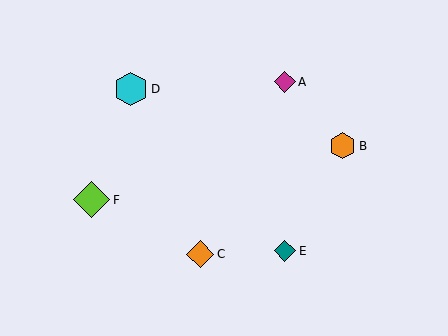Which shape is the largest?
The lime diamond (labeled F) is the largest.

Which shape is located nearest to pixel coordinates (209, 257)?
The orange diamond (labeled C) at (200, 254) is nearest to that location.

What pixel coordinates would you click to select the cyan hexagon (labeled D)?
Click at (131, 89) to select the cyan hexagon D.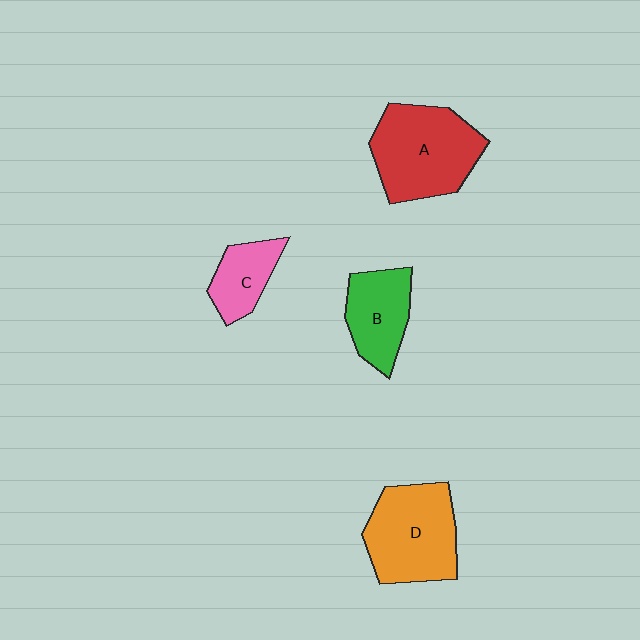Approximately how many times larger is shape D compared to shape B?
Approximately 1.5 times.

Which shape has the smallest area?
Shape C (pink).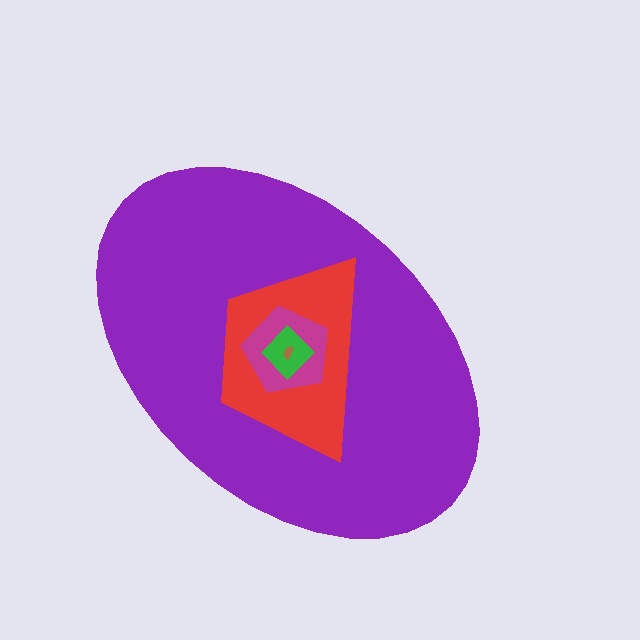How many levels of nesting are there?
5.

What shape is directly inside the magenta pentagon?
The green diamond.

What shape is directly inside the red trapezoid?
The magenta pentagon.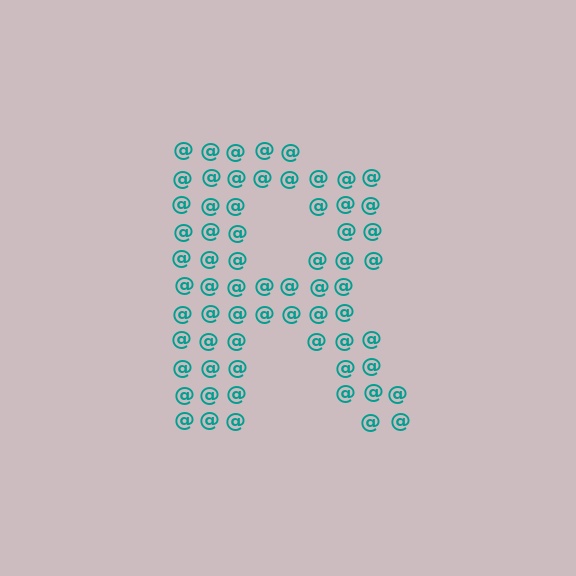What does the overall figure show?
The overall figure shows the letter R.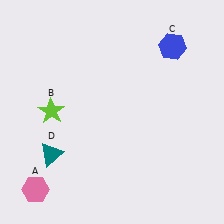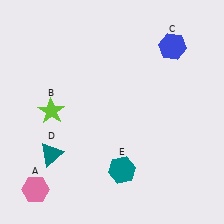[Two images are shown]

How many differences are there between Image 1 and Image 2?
There is 1 difference between the two images.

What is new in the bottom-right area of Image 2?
A teal hexagon (E) was added in the bottom-right area of Image 2.